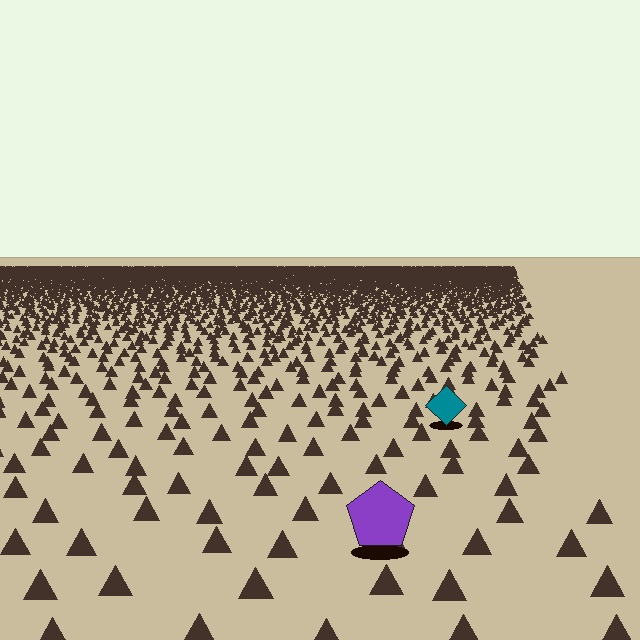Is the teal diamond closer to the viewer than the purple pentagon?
No. The purple pentagon is closer — you can tell from the texture gradient: the ground texture is coarser near it.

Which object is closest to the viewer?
The purple pentagon is closest. The texture marks near it are larger and more spread out.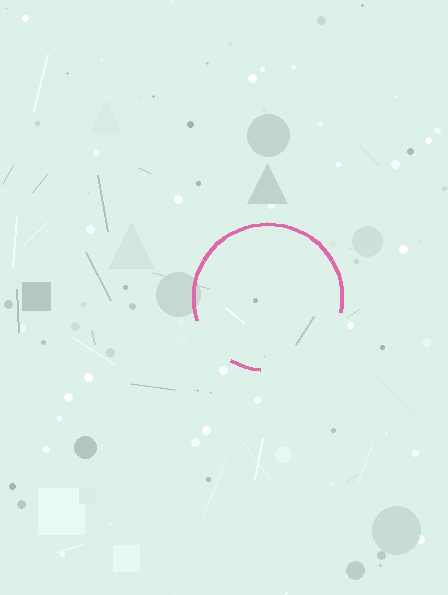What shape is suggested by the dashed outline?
The dashed outline suggests a circle.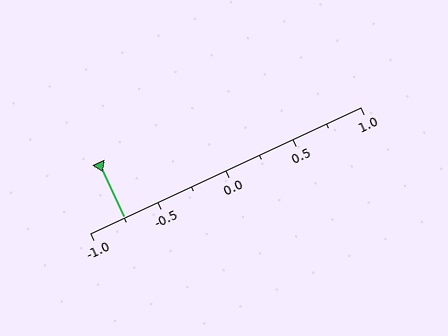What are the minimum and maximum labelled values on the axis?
The axis runs from -1.0 to 1.0.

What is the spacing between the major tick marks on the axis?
The major ticks are spaced 0.5 apart.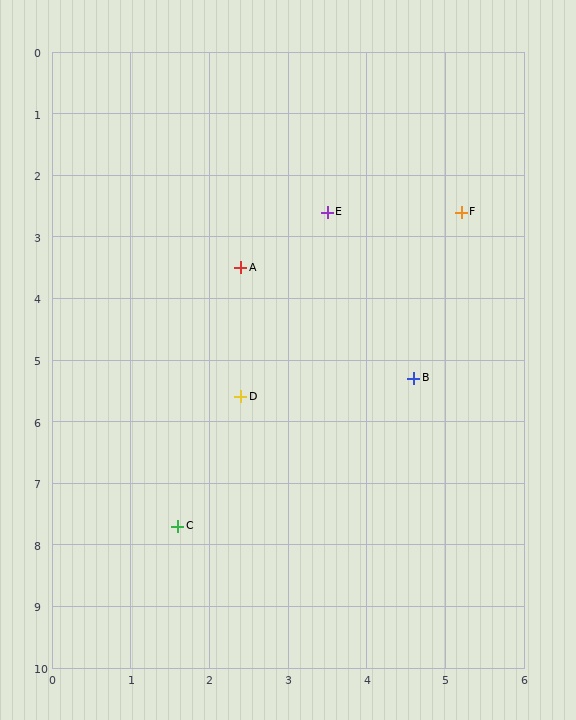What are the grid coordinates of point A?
Point A is at approximately (2.4, 3.5).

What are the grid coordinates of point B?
Point B is at approximately (4.6, 5.3).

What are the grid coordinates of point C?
Point C is at approximately (1.6, 7.7).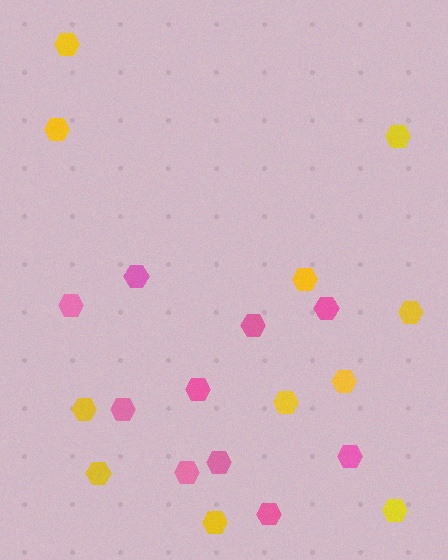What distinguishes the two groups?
There are 2 groups: one group of yellow hexagons (11) and one group of pink hexagons (10).